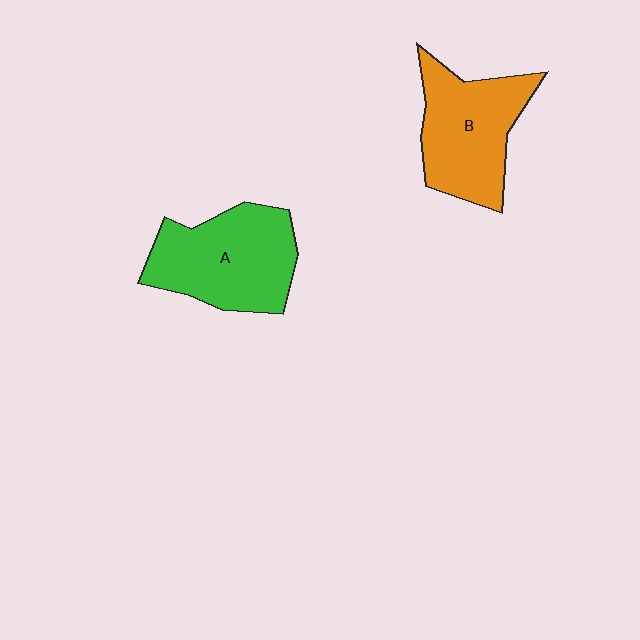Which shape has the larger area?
Shape A (green).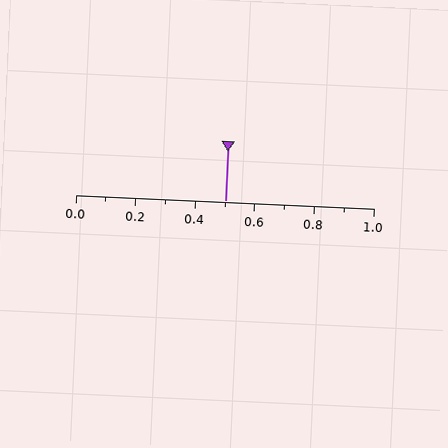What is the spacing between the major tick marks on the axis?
The major ticks are spaced 0.2 apart.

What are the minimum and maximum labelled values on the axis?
The axis runs from 0.0 to 1.0.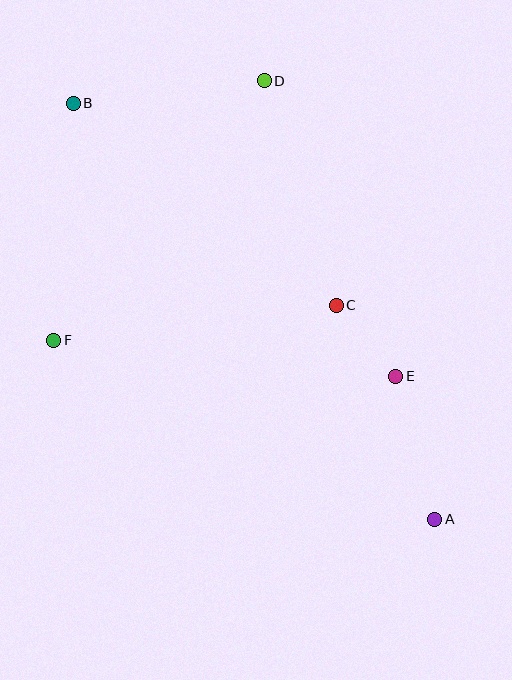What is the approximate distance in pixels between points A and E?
The distance between A and E is approximately 149 pixels.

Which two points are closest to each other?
Points C and E are closest to each other.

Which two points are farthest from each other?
Points A and B are farthest from each other.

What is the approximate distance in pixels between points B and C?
The distance between B and C is approximately 332 pixels.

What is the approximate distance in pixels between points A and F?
The distance between A and F is approximately 421 pixels.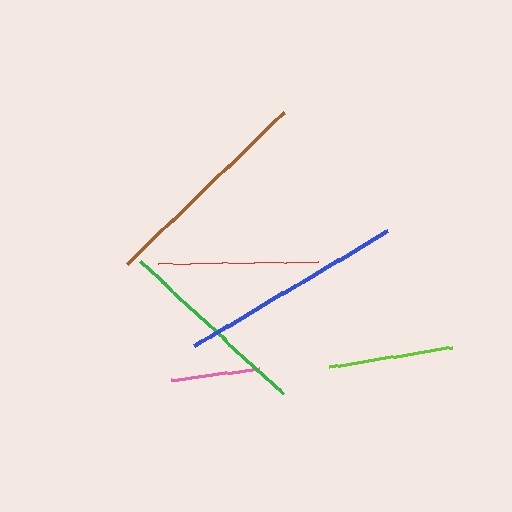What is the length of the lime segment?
The lime segment is approximately 124 pixels long.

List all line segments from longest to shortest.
From longest to shortest: blue, brown, green, red, lime, pink.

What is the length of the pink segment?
The pink segment is approximately 89 pixels long.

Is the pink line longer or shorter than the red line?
The red line is longer than the pink line.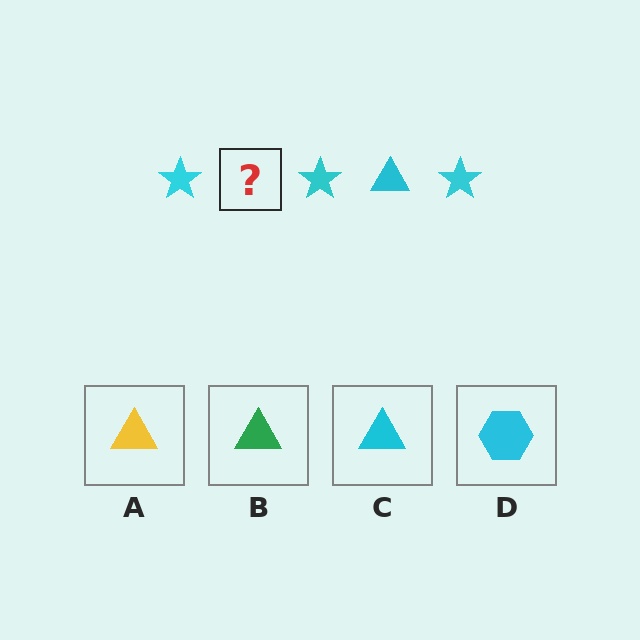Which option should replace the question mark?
Option C.